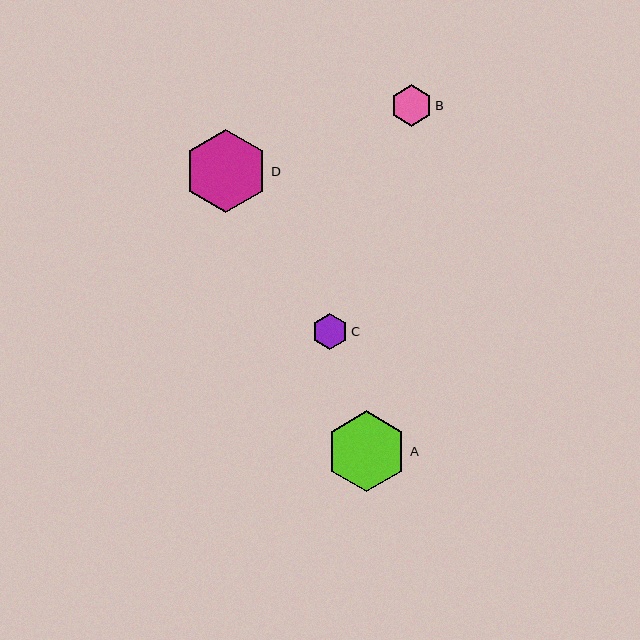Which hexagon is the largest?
Hexagon D is the largest with a size of approximately 84 pixels.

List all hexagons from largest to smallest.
From largest to smallest: D, A, B, C.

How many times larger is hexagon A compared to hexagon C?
Hexagon A is approximately 2.2 times the size of hexagon C.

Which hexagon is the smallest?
Hexagon C is the smallest with a size of approximately 36 pixels.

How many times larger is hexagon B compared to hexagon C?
Hexagon B is approximately 1.2 times the size of hexagon C.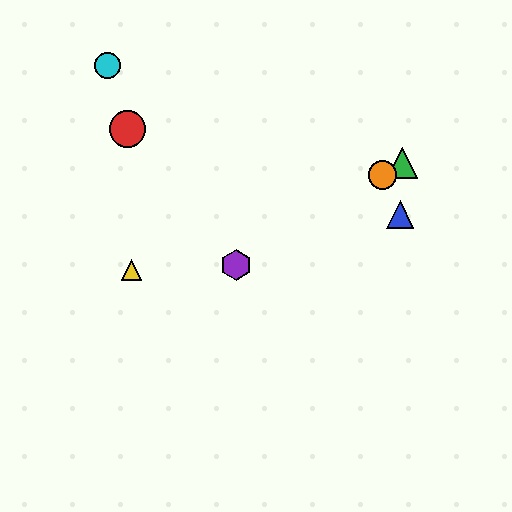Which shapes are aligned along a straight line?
The green triangle, the purple hexagon, the orange circle are aligned along a straight line.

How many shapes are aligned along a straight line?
3 shapes (the green triangle, the purple hexagon, the orange circle) are aligned along a straight line.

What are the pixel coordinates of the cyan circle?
The cyan circle is at (107, 65).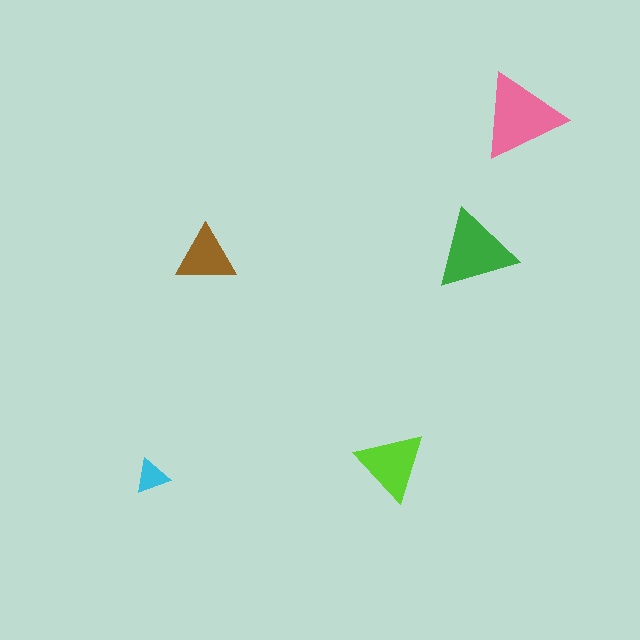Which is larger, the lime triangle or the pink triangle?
The pink one.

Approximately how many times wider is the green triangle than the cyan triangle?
About 2.5 times wider.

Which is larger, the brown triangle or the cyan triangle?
The brown one.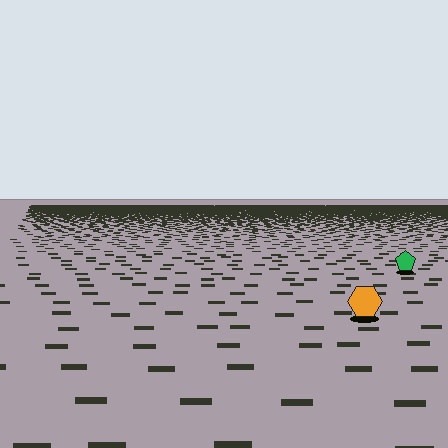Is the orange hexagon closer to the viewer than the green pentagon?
Yes. The orange hexagon is closer — you can tell from the texture gradient: the ground texture is coarser near it.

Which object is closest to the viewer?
The orange hexagon is closest. The texture marks near it are larger and more spread out.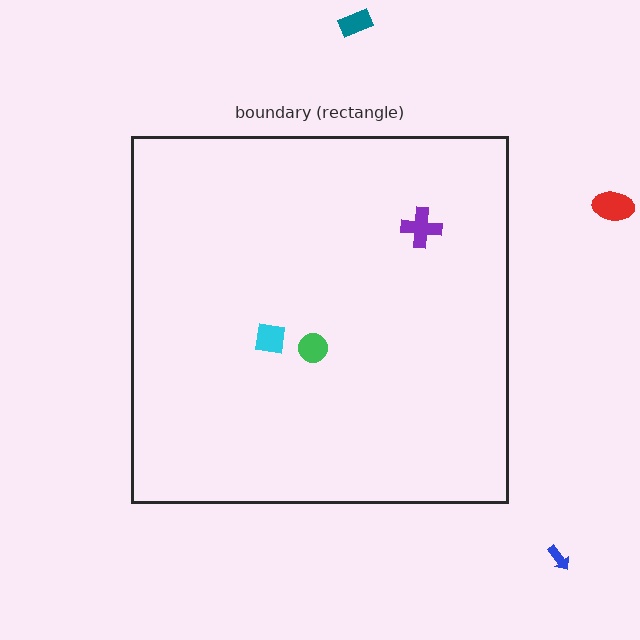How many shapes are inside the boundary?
3 inside, 3 outside.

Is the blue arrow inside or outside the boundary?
Outside.